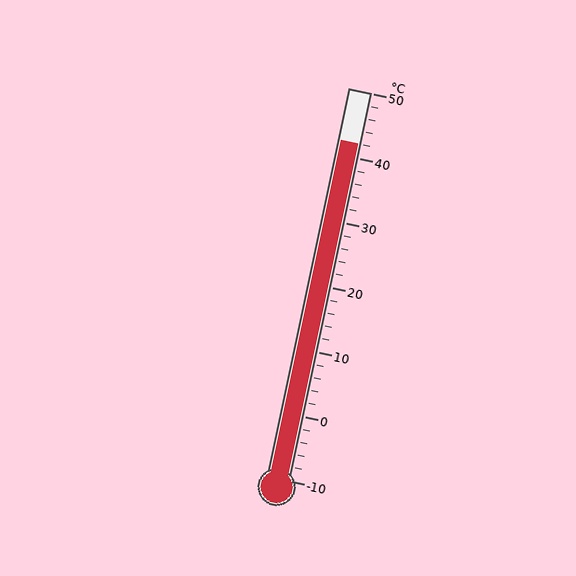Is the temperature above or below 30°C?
The temperature is above 30°C.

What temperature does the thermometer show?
The thermometer shows approximately 42°C.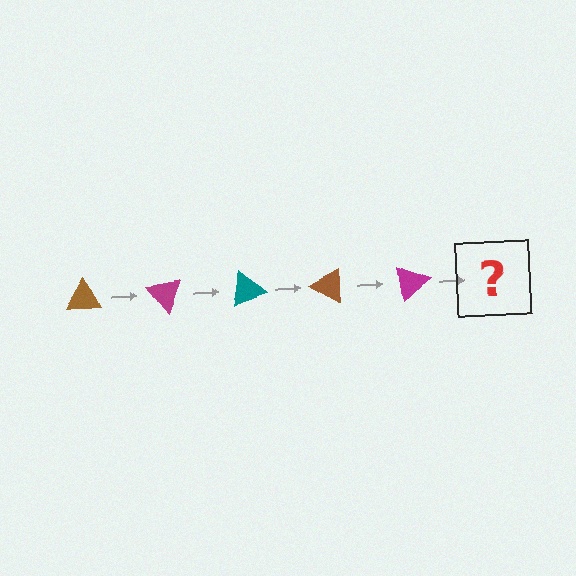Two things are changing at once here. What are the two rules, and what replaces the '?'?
The two rules are that it rotates 50 degrees each step and the color cycles through brown, magenta, and teal. The '?' should be a teal triangle, rotated 250 degrees from the start.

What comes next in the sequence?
The next element should be a teal triangle, rotated 250 degrees from the start.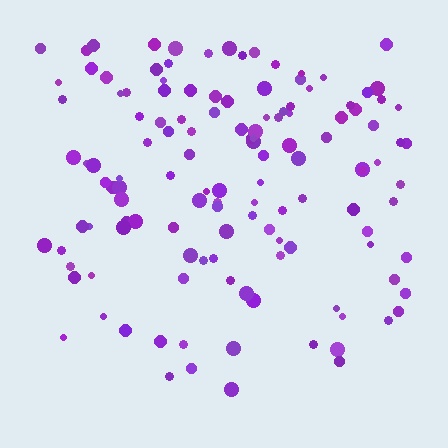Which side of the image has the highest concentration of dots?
The top.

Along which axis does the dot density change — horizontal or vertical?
Vertical.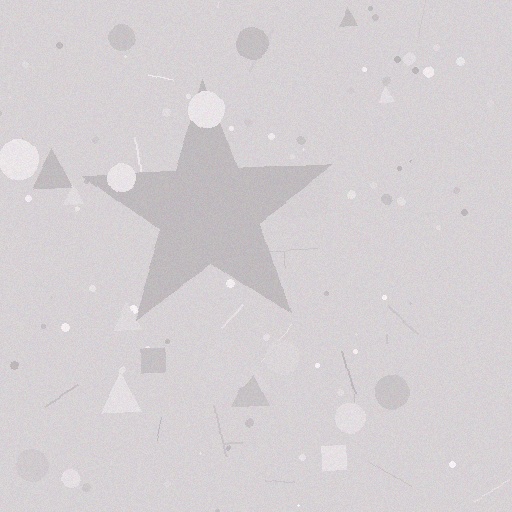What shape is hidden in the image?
A star is hidden in the image.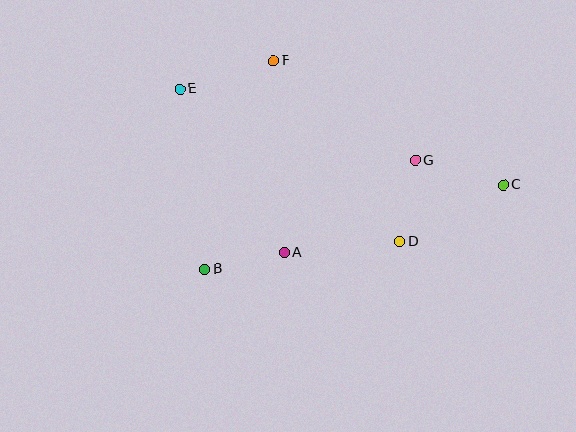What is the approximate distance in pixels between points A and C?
The distance between A and C is approximately 229 pixels.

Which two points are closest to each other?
Points A and B are closest to each other.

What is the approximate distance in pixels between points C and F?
The distance between C and F is approximately 261 pixels.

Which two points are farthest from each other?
Points C and E are farthest from each other.